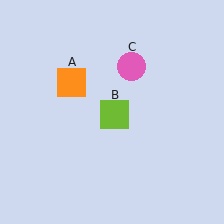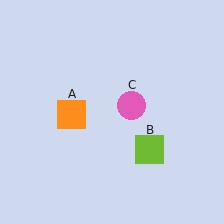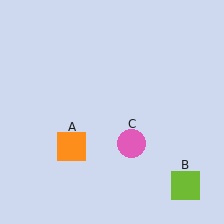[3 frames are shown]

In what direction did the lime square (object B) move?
The lime square (object B) moved down and to the right.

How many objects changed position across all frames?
3 objects changed position: orange square (object A), lime square (object B), pink circle (object C).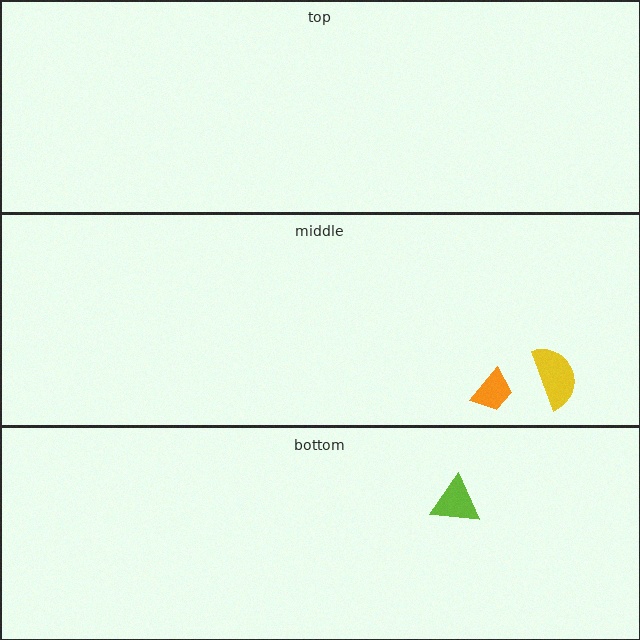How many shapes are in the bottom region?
1.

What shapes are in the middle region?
The orange trapezoid, the yellow semicircle.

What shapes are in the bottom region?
The lime triangle.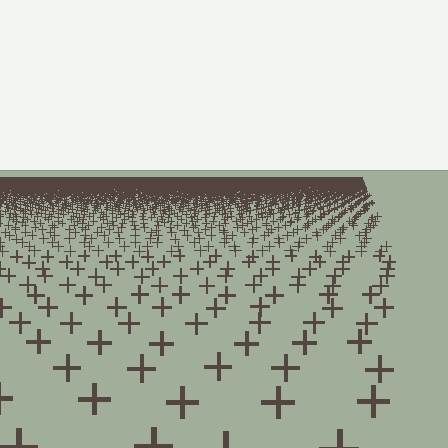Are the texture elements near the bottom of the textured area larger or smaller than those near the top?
Larger. Near the bottom, elements are closer to the viewer and appear at a bigger on-screen size.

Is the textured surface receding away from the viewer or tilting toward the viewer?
The surface is receding away from the viewer. Texture elements get smaller and denser toward the top.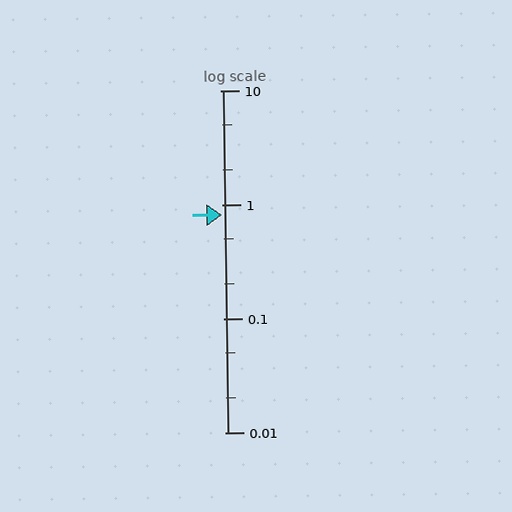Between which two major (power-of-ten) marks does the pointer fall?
The pointer is between 0.1 and 1.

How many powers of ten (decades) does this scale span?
The scale spans 3 decades, from 0.01 to 10.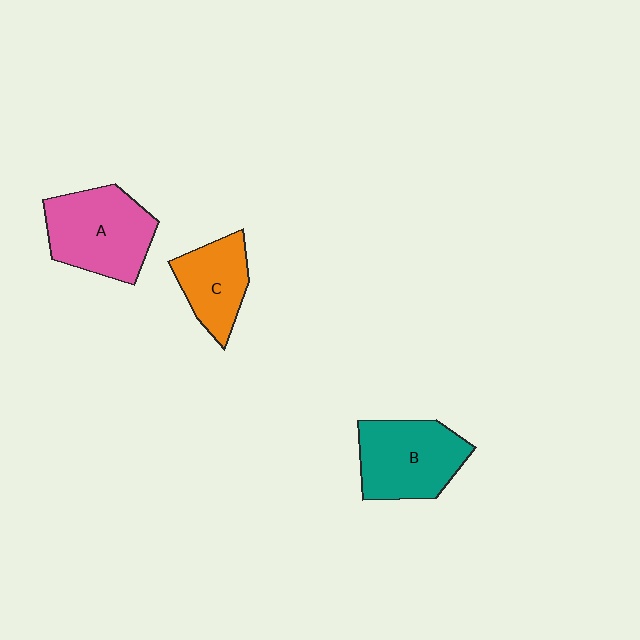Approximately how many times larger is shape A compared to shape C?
Approximately 1.5 times.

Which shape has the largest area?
Shape A (pink).